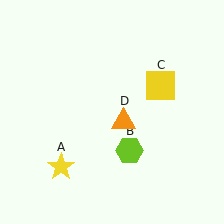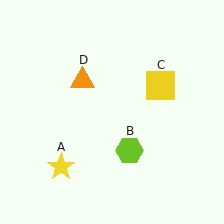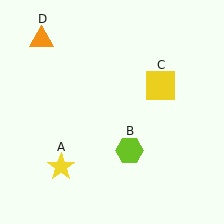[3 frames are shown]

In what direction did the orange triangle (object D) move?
The orange triangle (object D) moved up and to the left.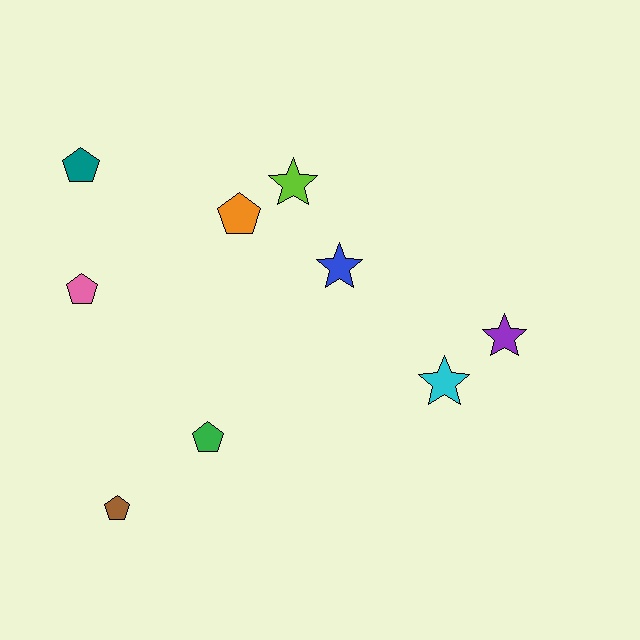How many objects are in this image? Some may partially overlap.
There are 9 objects.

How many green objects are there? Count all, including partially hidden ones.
There is 1 green object.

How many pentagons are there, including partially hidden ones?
There are 5 pentagons.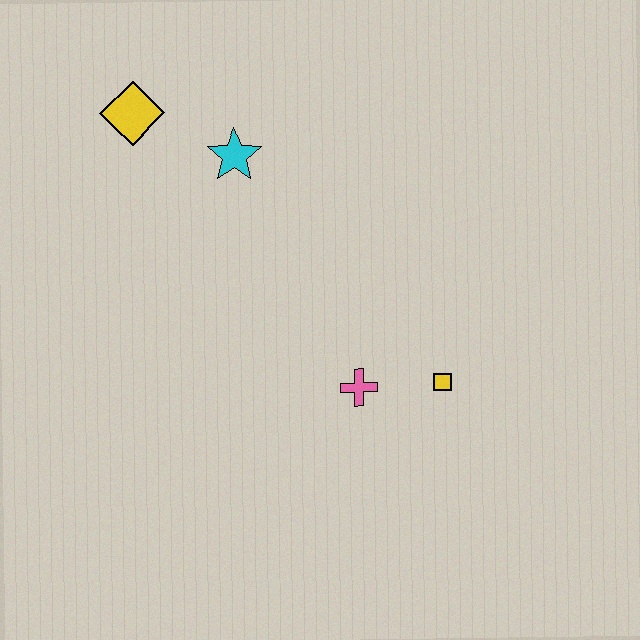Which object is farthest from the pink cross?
The yellow diamond is farthest from the pink cross.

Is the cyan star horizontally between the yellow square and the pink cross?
No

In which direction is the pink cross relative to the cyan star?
The pink cross is below the cyan star.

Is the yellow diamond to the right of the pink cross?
No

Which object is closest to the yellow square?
The pink cross is closest to the yellow square.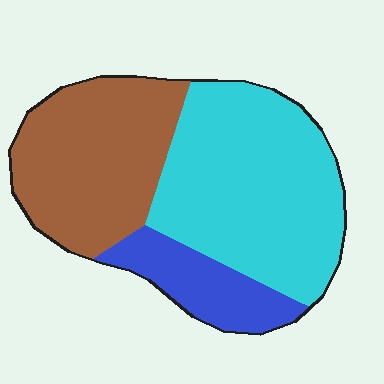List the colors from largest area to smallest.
From largest to smallest: cyan, brown, blue.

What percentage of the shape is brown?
Brown covers roughly 35% of the shape.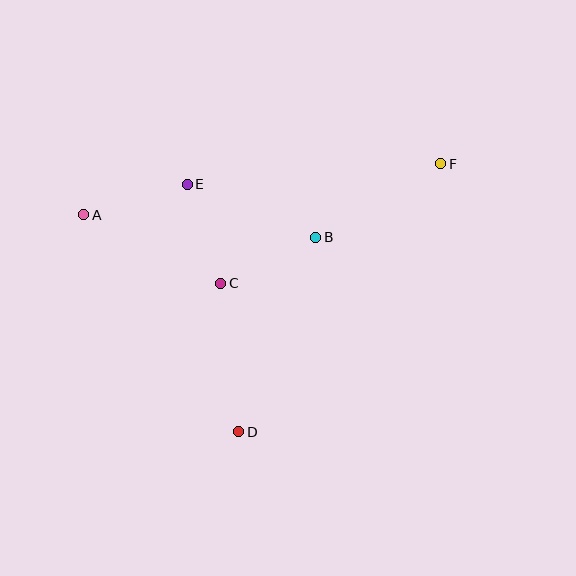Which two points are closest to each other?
Points C and E are closest to each other.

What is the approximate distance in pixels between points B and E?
The distance between B and E is approximately 139 pixels.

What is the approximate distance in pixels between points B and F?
The distance between B and F is approximately 145 pixels.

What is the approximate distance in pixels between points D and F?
The distance between D and F is approximately 336 pixels.